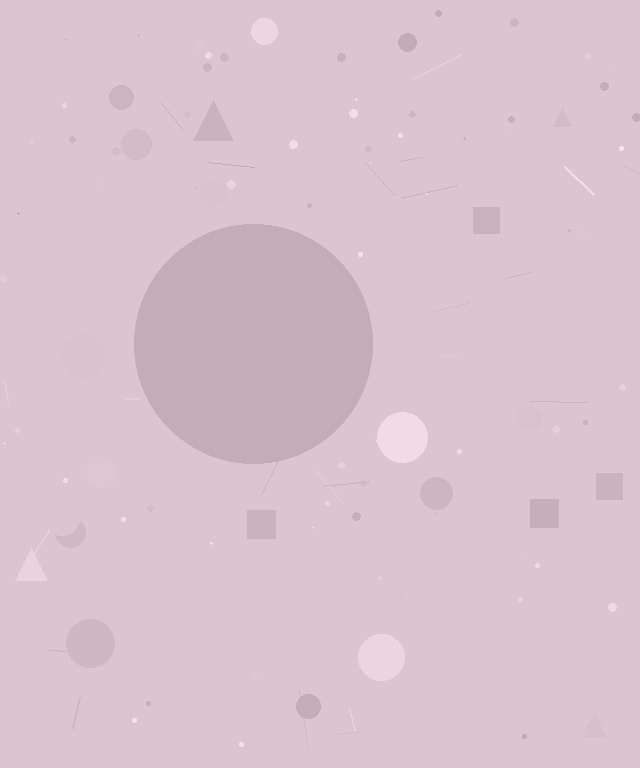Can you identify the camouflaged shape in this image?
The camouflaged shape is a circle.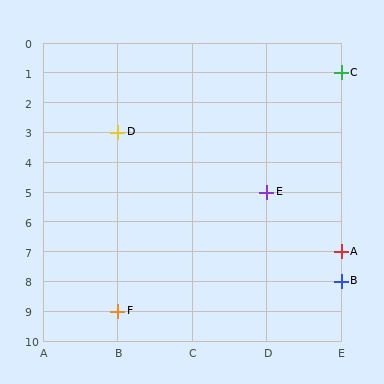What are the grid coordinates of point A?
Point A is at grid coordinates (E, 7).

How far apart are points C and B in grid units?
Points C and B are 7 rows apart.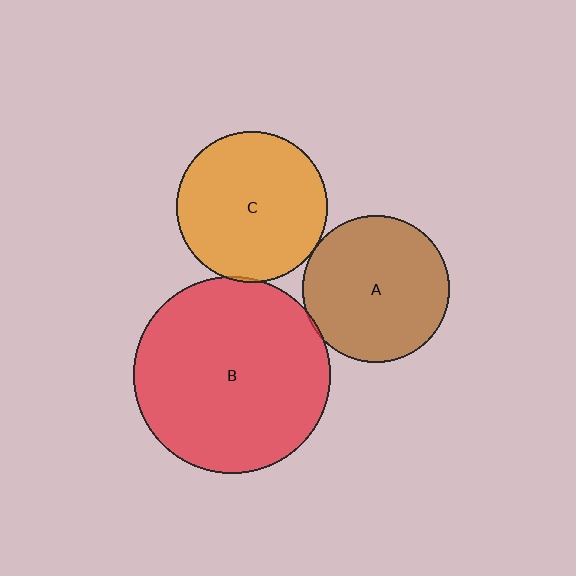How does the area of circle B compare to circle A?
Approximately 1.8 times.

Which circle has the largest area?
Circle B (red).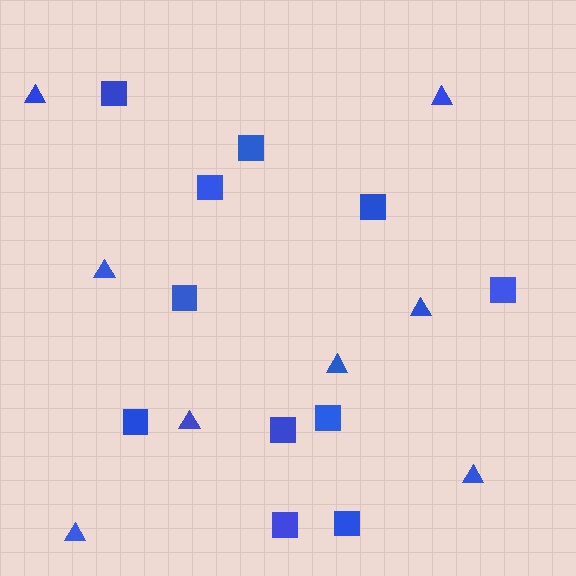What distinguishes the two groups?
There are 2 groups: one group of triangles (8) and one group of squares (11).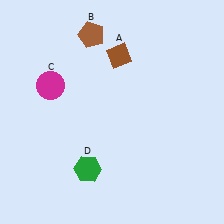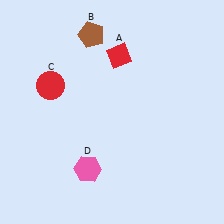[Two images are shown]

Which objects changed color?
A changed from brown to red. C changed from magenta to red. D changed from green to pink.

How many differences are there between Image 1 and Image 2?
There are 3 differences between the two images.